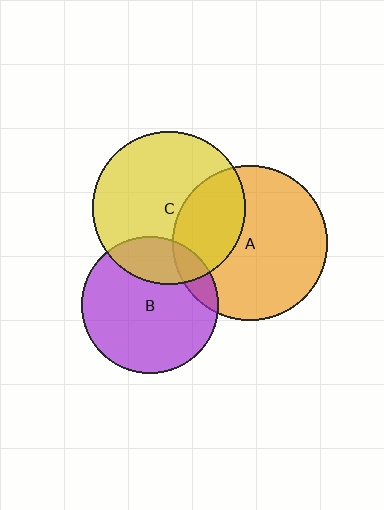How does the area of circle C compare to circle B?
Approximately 1.3 times.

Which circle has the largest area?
Circle A (orange).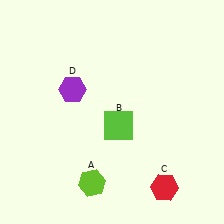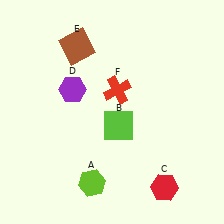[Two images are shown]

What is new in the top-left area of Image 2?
A brown square (E) was added in the top-left area of Image 2.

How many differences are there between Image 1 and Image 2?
There are 2 differences between the two images.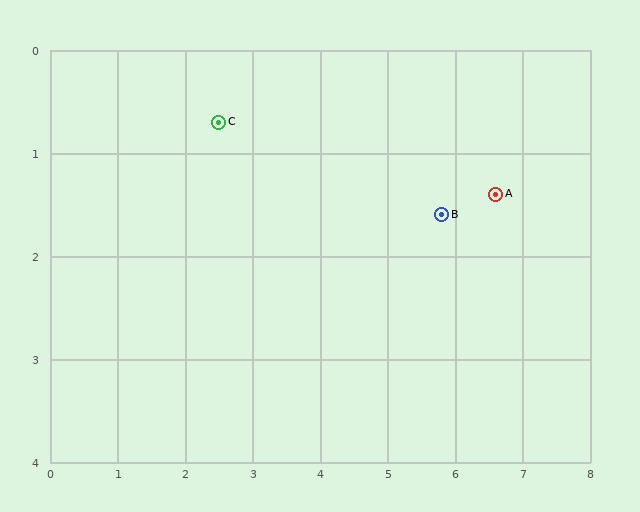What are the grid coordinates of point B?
Point B is at approximately (5.8, 1.6).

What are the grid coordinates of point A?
Point A is at approximately (6.6, 1.4).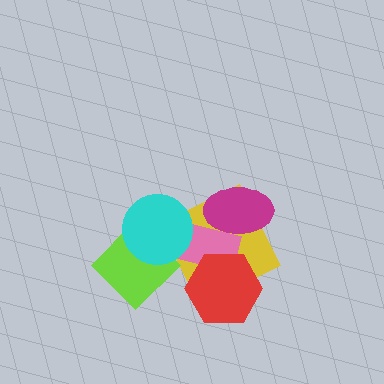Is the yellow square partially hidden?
Yes, it is partially covered by another shape.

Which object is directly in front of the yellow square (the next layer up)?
The magenta ellipse is directly in front of the yellow square.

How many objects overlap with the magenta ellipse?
2 objects overlap with the magenta ellipse.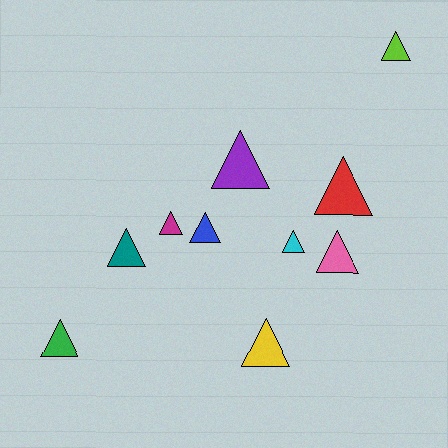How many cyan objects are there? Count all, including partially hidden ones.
There is 1 cyan object.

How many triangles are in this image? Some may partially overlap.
There are 10 triangles.